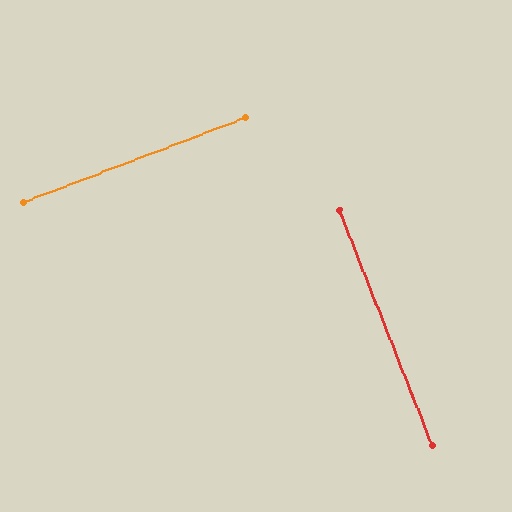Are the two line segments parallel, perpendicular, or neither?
Perpendicular — they meet at approximately 89°.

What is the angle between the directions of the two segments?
Approximately 89 degrees.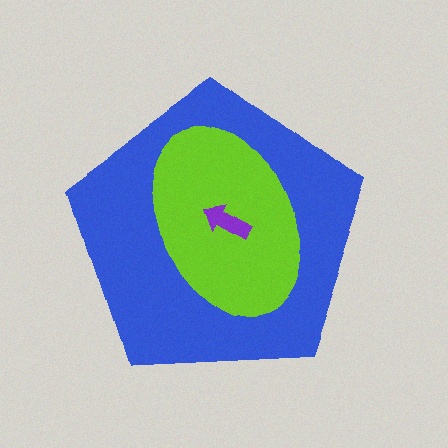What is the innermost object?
The purple arrow.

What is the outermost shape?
The blue pentagon.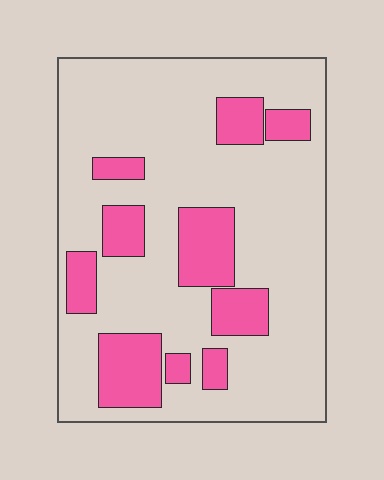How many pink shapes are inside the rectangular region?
10.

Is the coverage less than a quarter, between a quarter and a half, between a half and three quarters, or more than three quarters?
Less than a quarter.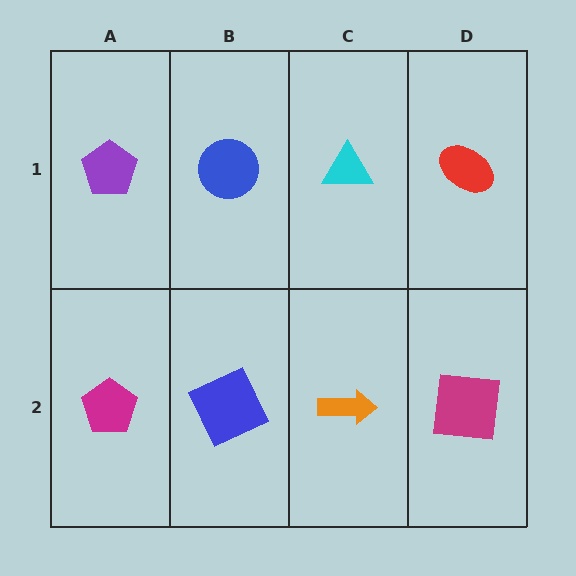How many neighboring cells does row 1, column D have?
2.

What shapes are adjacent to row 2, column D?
A red ellipse (row 1, column D), an orange arrow (row 2, column C).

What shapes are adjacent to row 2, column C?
A cyan triangle (row 1, column C), a blue square (row 2, column B), a magenta square (row 2, column D).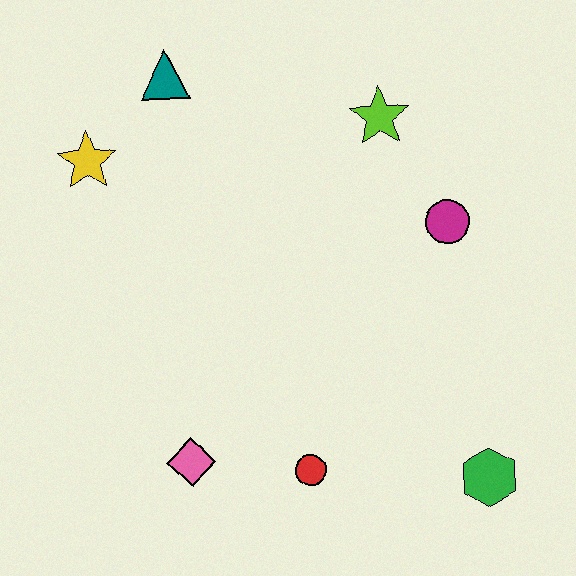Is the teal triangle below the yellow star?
No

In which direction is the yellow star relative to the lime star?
The yellow star is to the left of the lime star.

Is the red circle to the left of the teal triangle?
No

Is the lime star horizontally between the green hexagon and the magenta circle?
No